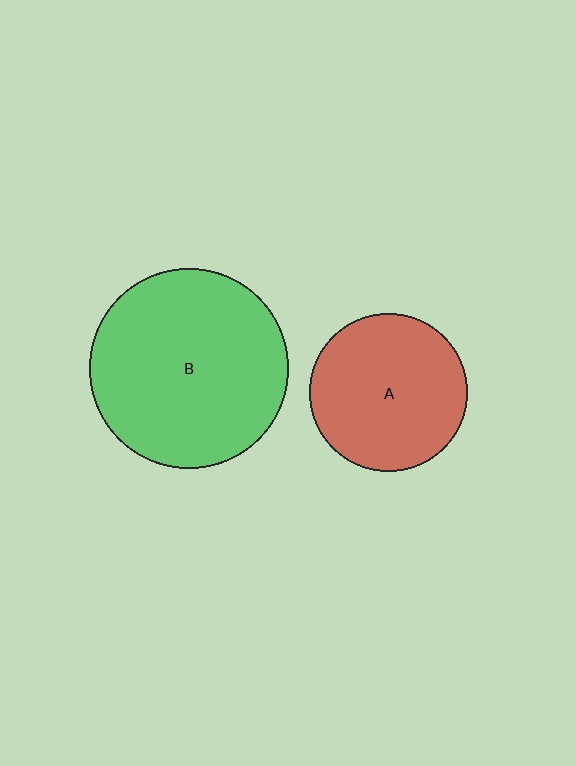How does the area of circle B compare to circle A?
Approximately 1.6 times.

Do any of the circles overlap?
No, none of the circles overlap.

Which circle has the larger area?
Circle B (green).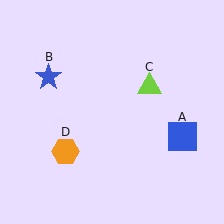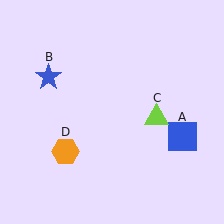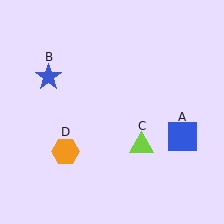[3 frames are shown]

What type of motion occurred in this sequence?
The lime triangle (object C) rotated clockwise around the center of the scene.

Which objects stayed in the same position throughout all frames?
Blue square (object A) and blue star (object B) and orange hexagon (object D) remained stationary.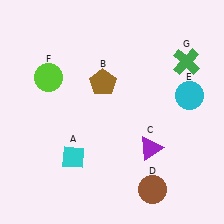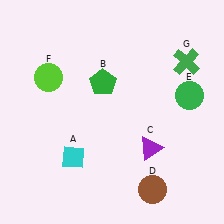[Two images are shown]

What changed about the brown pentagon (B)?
In Image 1, B is brown. In Image 2, it changed to green.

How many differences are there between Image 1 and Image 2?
There are 2 differences between the two images.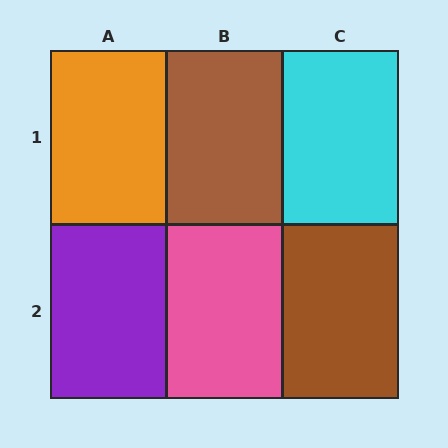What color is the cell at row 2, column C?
Brown.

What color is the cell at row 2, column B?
Pink.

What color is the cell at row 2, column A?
Purple.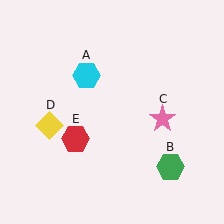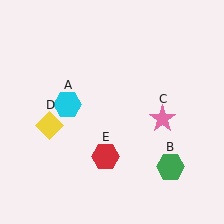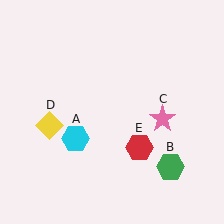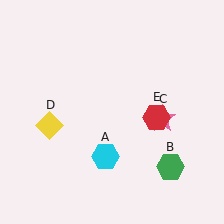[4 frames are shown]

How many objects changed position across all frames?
2 objects changed position: cyan hexagon (object A), red hexagon (object E).